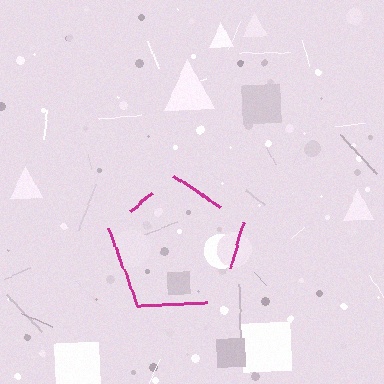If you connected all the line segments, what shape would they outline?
They would outline a pentagon.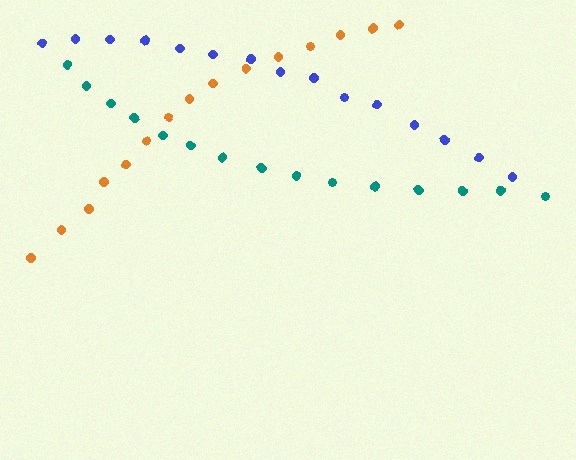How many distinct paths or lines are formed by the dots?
There are 3 distinct paths.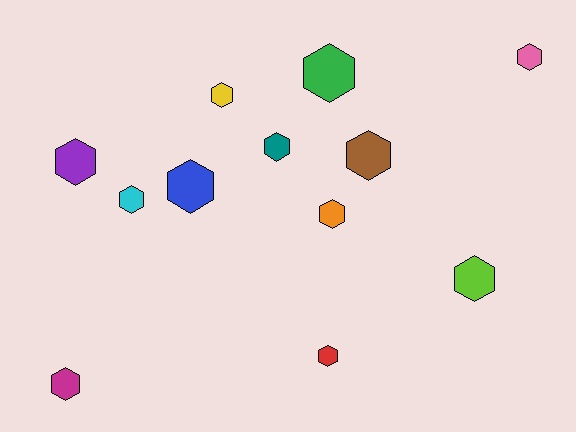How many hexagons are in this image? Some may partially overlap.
There are 12 hexagons.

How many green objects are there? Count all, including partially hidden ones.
There is 1 green object.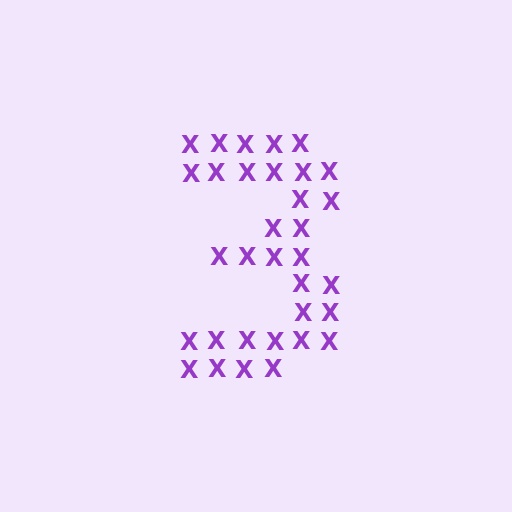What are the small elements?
The small elements are letter X's.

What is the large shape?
The large shape is the digit 3.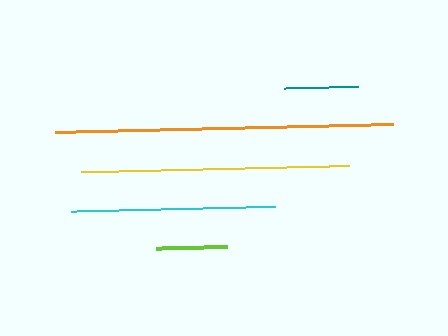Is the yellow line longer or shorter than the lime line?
The yellow line is longer than the lime line.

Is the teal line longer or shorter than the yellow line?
The yellow line is longer than the teal line.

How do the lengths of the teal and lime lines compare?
The teal and lime lines are approximately the same length.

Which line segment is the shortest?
The lime line is the shortest at approximately 71 pixels.